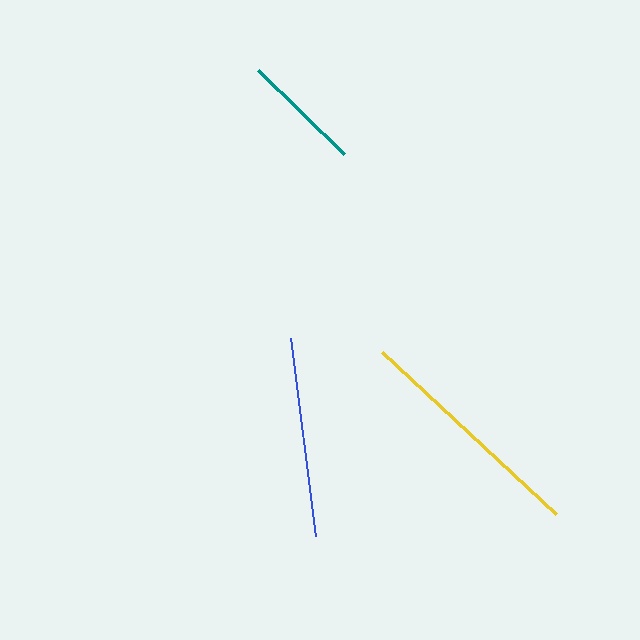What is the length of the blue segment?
The blue segment is approximately 200 pixels long.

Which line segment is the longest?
The yellow line is the longest at approximately 238 pixels.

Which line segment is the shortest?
The teal line is the shortest at approximately 120 pixels.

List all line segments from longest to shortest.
From longest to shortest: yellow, blue, teal.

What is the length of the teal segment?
The teal segment is approximately 120 pixels long.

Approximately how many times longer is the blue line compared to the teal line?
The blue line is approximately 1.7 times the length of the teal line.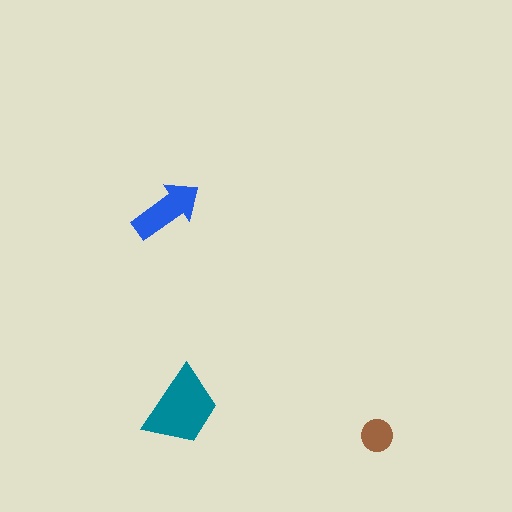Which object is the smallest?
The brown circle.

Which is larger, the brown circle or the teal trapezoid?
The teal trapezoid.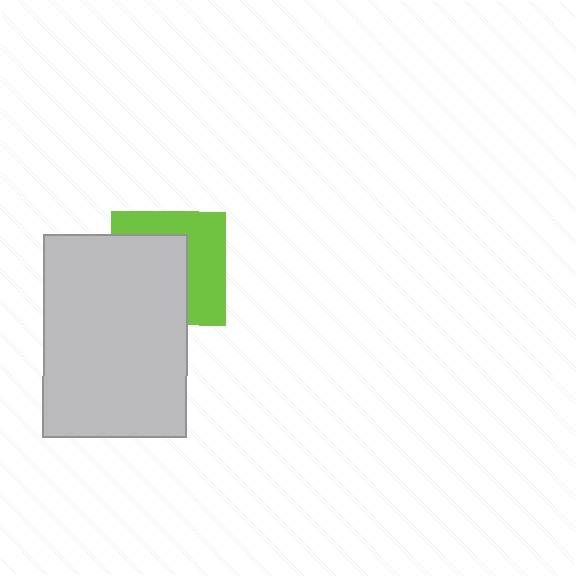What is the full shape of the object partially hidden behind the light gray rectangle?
The partially hidden object is a lime square.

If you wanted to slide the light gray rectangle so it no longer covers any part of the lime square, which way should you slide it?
Slide it toward the lower-left — that is the most direct way to separate the two shapes.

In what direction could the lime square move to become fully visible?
The lime square could move toward the upper-right. That would shift it out from behind the light gray rectangle entirely.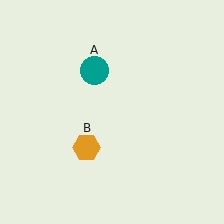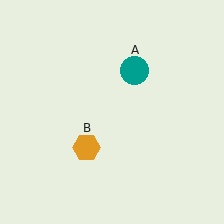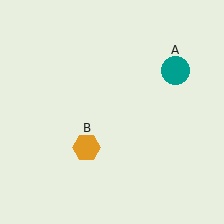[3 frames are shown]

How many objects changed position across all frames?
1 object changed position: teal circle (object A).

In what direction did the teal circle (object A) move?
The teal circle (object A) moved right.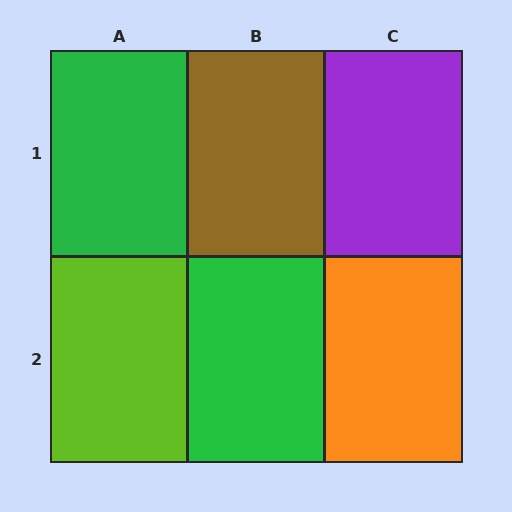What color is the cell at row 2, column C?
Orange.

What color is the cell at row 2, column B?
Green.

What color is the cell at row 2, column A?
Lime.